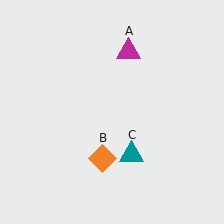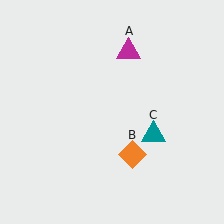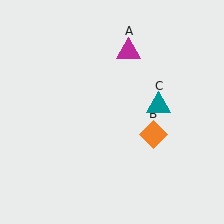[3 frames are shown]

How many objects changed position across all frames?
2 objects changed position: orange diamond (object B), teal triangle (object C).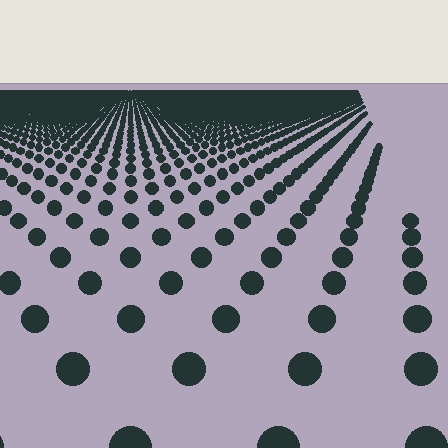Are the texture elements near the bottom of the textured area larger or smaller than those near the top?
Larger. Near the bottom, elements are closer to the viewer and appear at a bigger on-screen size.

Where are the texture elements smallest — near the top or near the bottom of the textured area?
Near the top.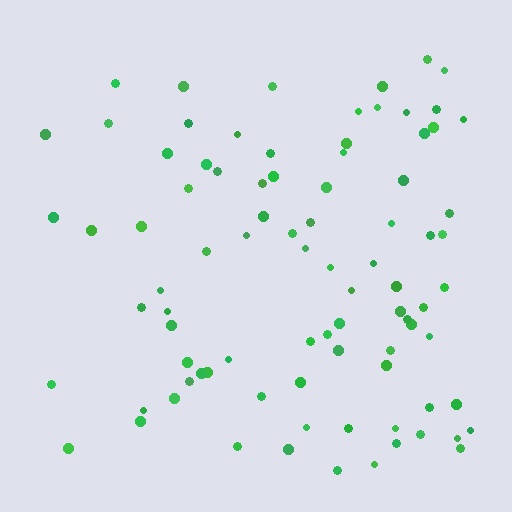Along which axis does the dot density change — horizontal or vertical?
Horizontal.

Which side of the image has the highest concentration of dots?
The right.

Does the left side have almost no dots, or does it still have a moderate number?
Still a moderate number, just noticeably fewer than the right.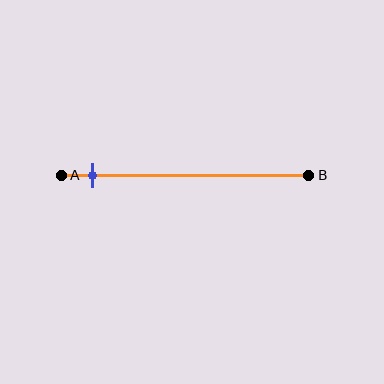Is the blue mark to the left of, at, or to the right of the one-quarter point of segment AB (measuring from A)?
The blue mark is to the left of the one-quarter point of segment AB.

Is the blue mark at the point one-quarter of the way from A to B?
No, the mark is at about 15% from A, not at the 25% one-quarter point.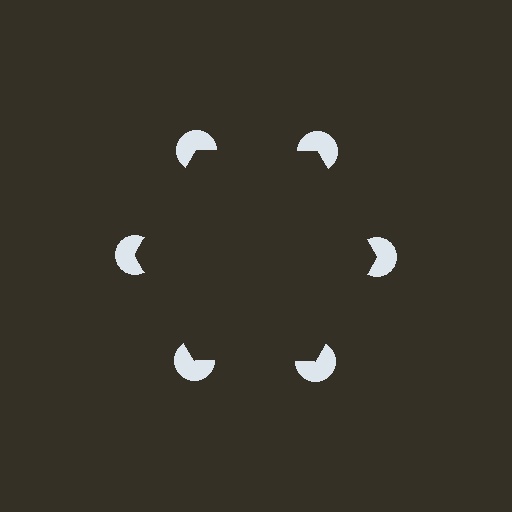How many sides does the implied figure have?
6 sides.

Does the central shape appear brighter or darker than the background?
It typically appears slightly darker than the background, even though no actual brightness change is drawn.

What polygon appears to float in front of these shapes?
An illusory hexagon — its edges are inferred from the aligned wedge cuts in the pac-man discs, not physically drawn.